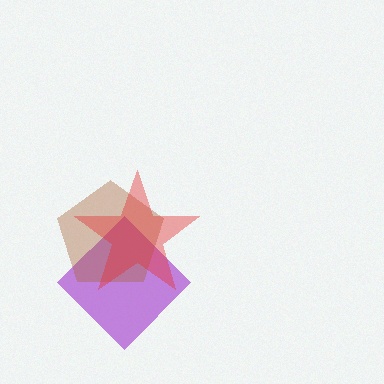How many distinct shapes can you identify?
There are 3 distinct shapes: a purple diamond, a brown pentagon, a red star.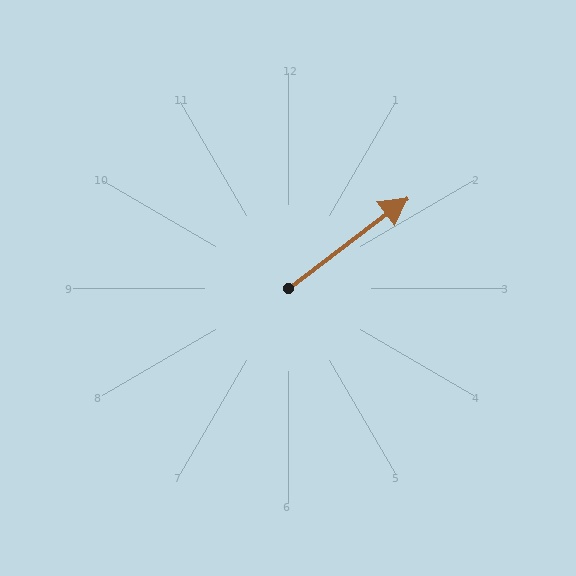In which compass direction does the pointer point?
Northeast.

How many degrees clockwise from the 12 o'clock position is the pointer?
Approximately 53 degrees.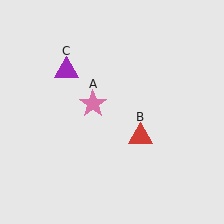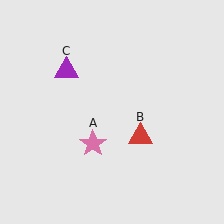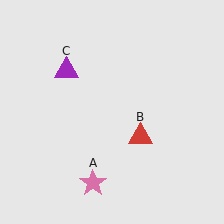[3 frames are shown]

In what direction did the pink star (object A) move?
The pink star (object A) moved down.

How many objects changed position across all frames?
1 object changed position: pink star (object A).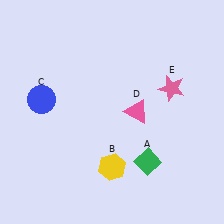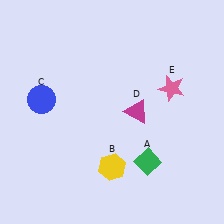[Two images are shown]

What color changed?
The triangle (D) changed from pink in Image 1 to magenta in Image 2.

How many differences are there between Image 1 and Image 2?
There is 1 difference between the two images.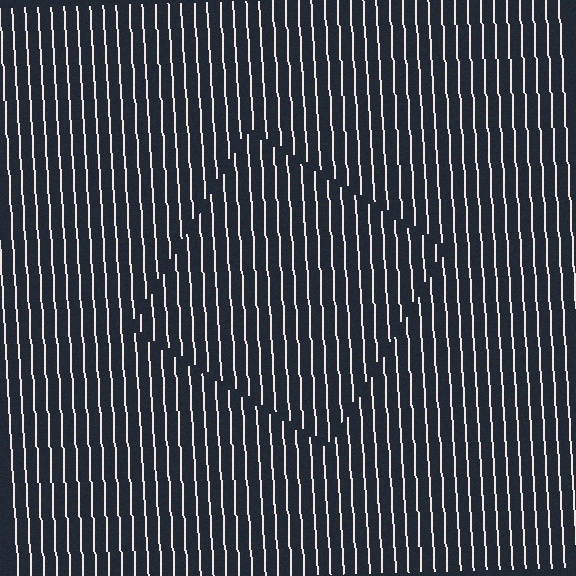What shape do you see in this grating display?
An illusory square. The interior of the shape contains the same grating, shifted by half a period — the contour is defined by the phase discontinuity where line-ends from the inner and outer gratings abut.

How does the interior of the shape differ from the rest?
The interior of the shape contains the same grating, shifted by half a period — the contour is defined by the phase discontinuity where line-ends from the inner and outer gratings abut.